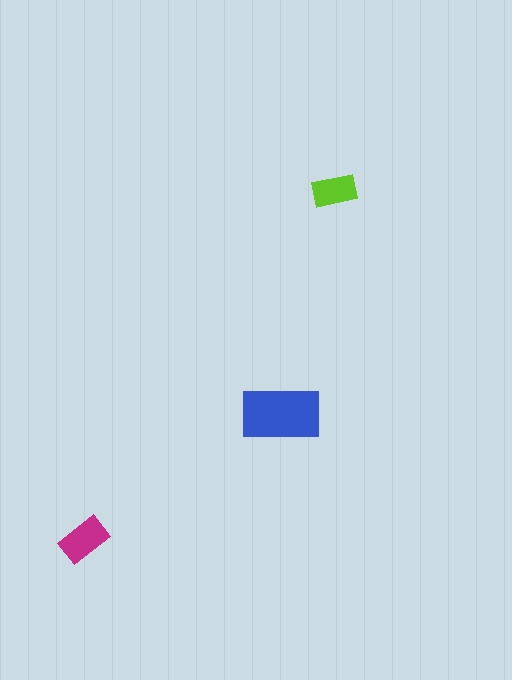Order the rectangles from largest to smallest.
the blue one, the magenta one, the lime one.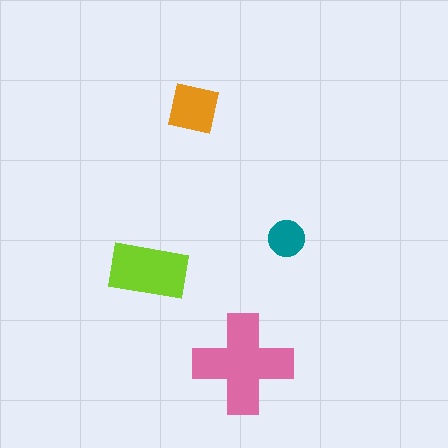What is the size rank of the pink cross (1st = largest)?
1st.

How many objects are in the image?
There are 4 objects in the image.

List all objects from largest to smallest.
The pink cross, the lime rectangle, the orange square, the teal circle.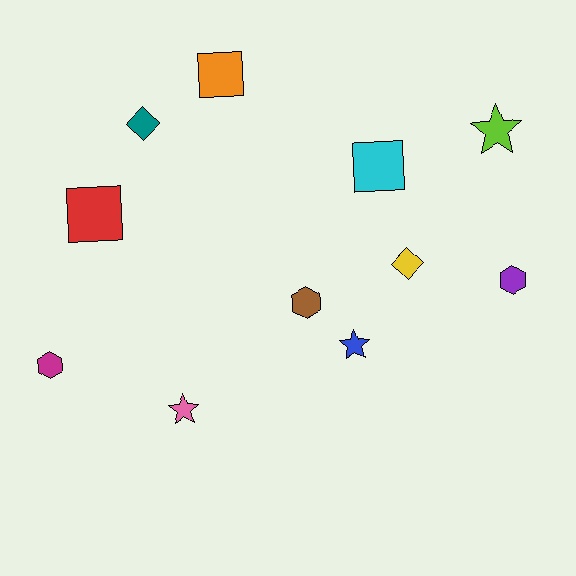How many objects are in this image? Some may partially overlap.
There are 11 objects.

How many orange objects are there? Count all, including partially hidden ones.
There is 1 orange object.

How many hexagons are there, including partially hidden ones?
There are 3 hexagons.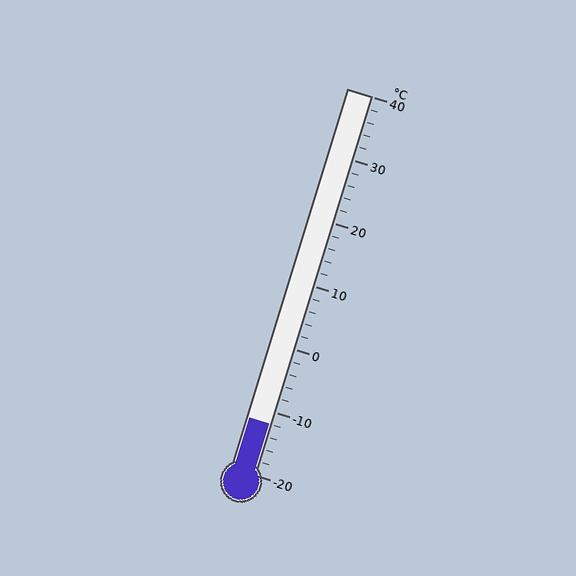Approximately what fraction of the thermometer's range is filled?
The thermometer is filled to approximately 15% of its range.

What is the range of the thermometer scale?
The thermometer scale ranges from -20°C to 40°C.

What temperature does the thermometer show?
The thermometer shows approximately -12°C.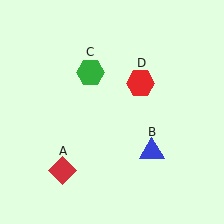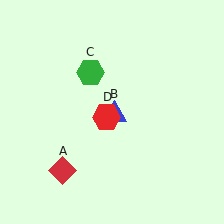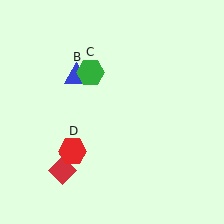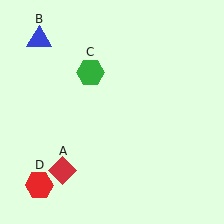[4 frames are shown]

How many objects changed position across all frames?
2 objects changed position: blue triangle (object B), red hexagon (object D).